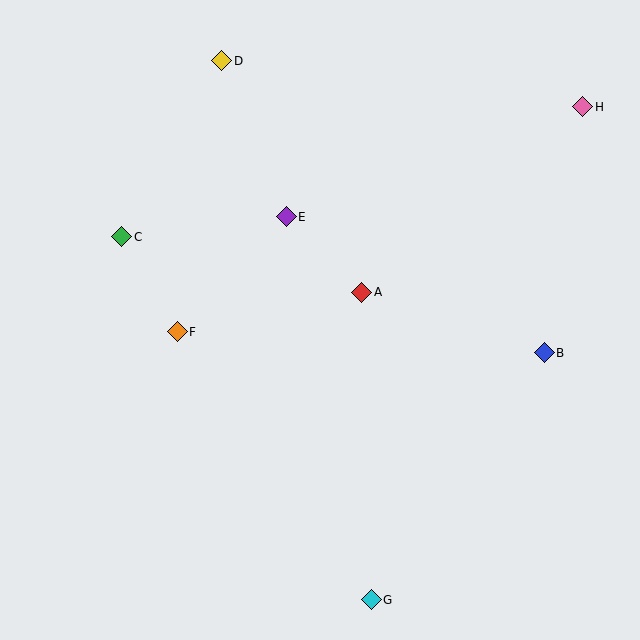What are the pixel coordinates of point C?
Point C is at (122, 237).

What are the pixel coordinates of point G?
Point G is at (371, 600).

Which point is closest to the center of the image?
Point A at (362, 292) is closest to the center.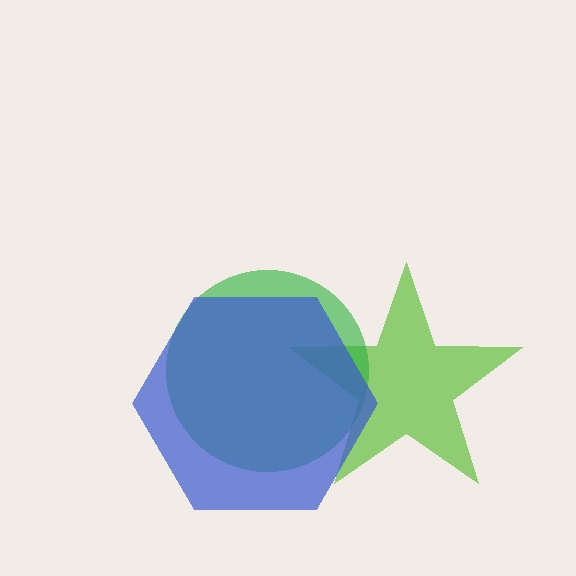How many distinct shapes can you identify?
There are 3 distinct shapes: a lime star, a green circle, a blue hexagon.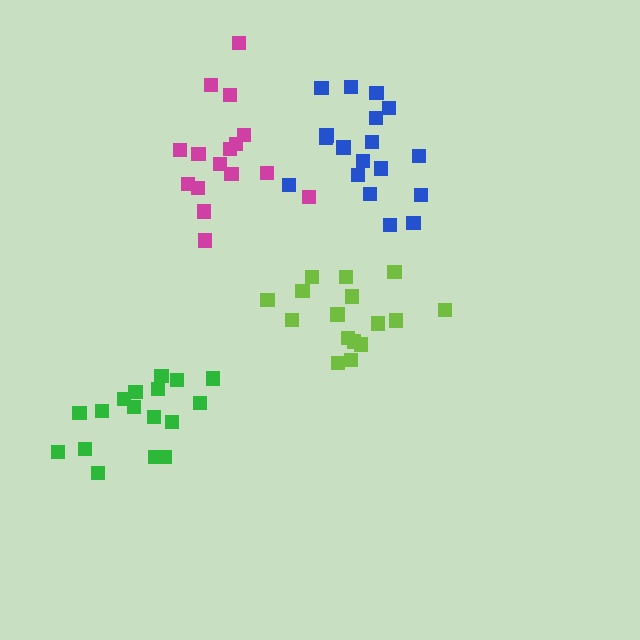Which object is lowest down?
The green cluster is bottommost.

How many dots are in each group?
Group 1: 17 dots, Group 2: 16 dots, Group 3: 18 dots, Group 4: 16 dots (67 total).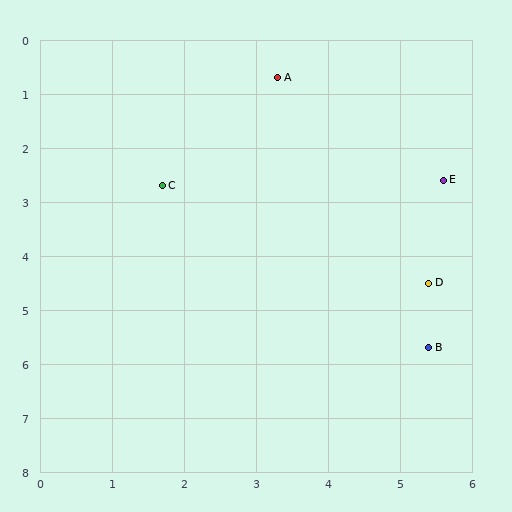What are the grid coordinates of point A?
Point A is at approximately (3.3, 0.7).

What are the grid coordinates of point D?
Point D is at approximately (5.4, 4.5).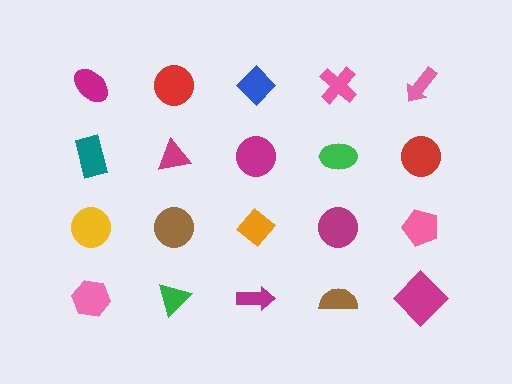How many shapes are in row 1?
5 shapes.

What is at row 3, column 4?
A magenta circle.